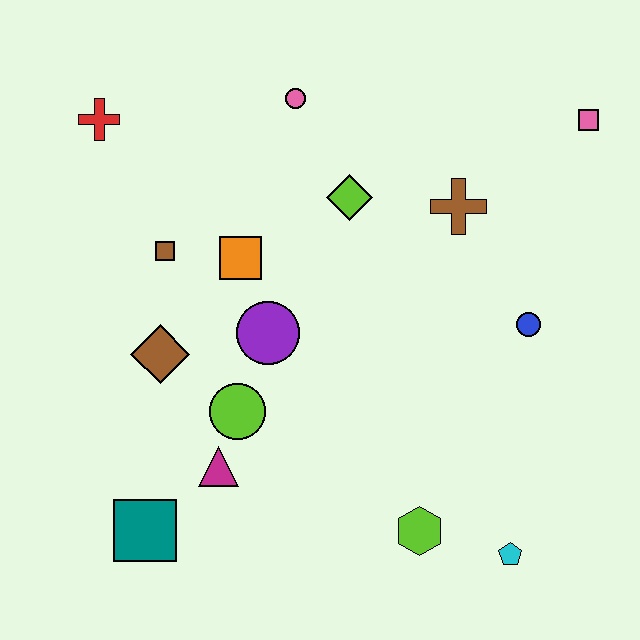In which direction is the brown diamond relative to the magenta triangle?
The brown diamond is above the magenta triangle.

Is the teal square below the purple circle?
Yes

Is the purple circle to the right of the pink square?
No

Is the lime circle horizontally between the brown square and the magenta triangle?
No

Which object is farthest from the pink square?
The teal square is farthest from the pink square.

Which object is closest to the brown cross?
The lime diamond is closest to the brown cross.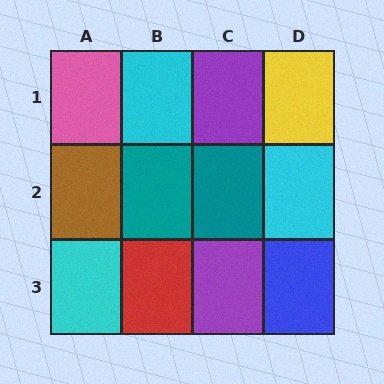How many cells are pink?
1 cell is pink.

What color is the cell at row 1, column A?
Pink.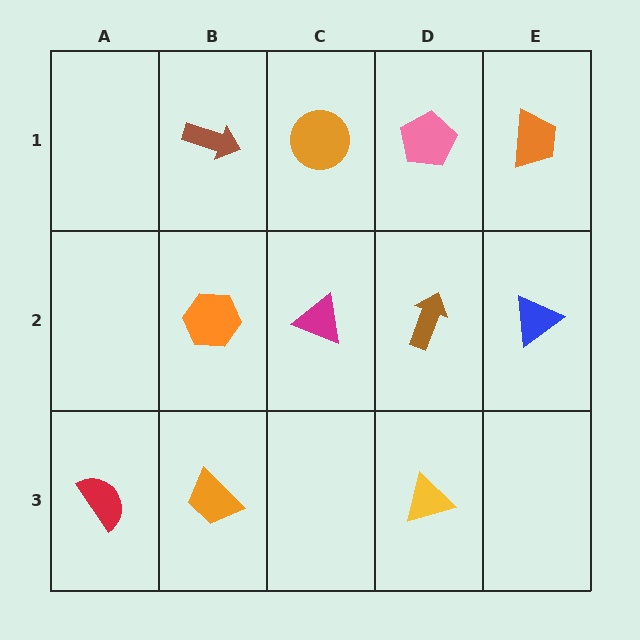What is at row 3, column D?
A yellow triangle.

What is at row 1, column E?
An orange trapezoid.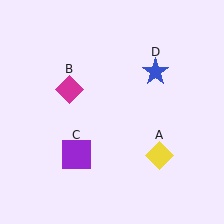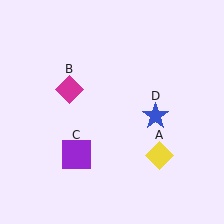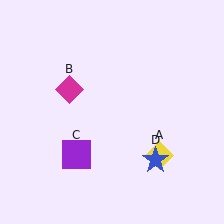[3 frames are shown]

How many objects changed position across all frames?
1 object changed position: blue star (object D).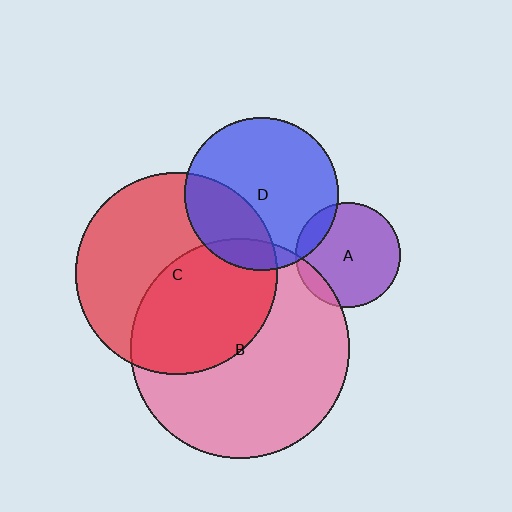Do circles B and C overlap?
Yes.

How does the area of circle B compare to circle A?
Approximately 4.4 times.